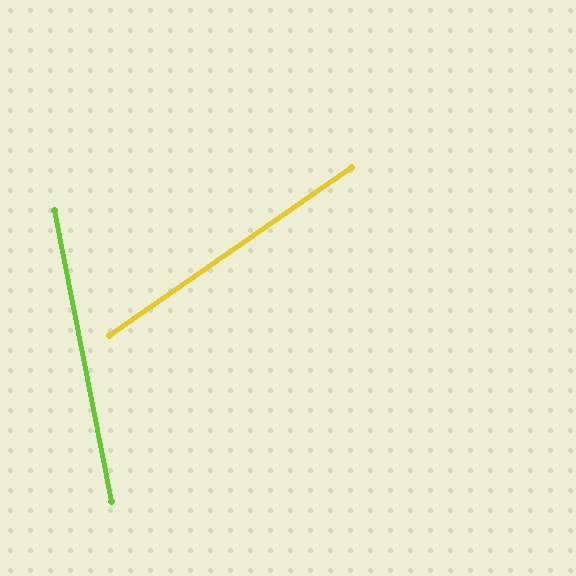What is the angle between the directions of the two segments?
Approximately 66 degrees.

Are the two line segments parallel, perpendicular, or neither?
Neither parallel nor perpendicular — they differ by about 66°.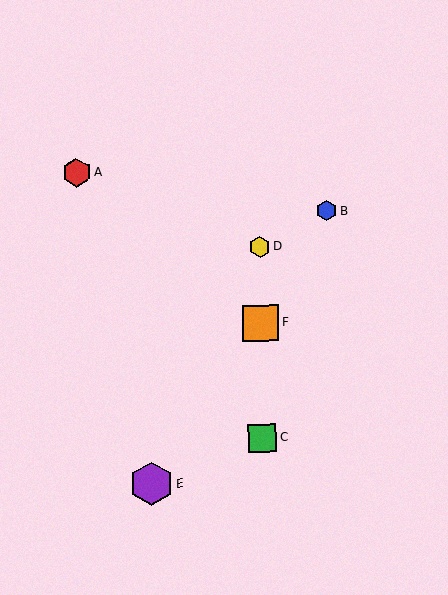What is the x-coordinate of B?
Object B is at x≈326.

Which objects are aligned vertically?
Objects C, D, F are aligned vertically.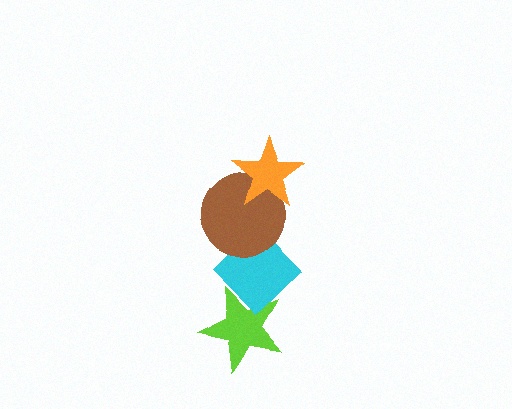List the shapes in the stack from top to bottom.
From top to bottom: the orange star, the brown circle, the cyan diamond, the lime star.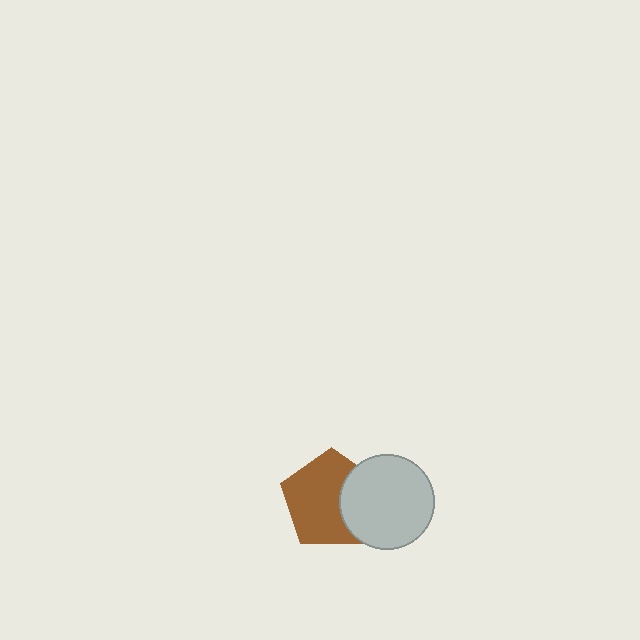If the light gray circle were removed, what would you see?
You would see the complete brown pentagon.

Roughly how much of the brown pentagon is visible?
Most of it is visible (roughly 69%).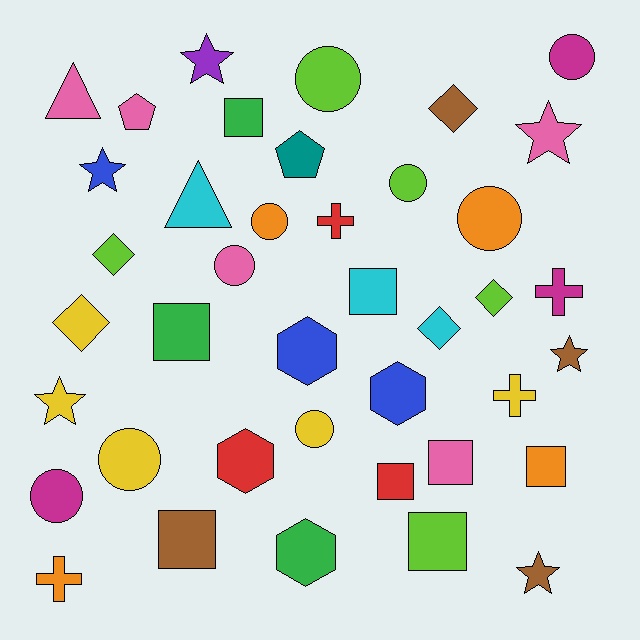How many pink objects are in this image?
There are 5 pink objects.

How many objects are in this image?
There are 40 objects.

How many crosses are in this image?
There are 4 crosses.